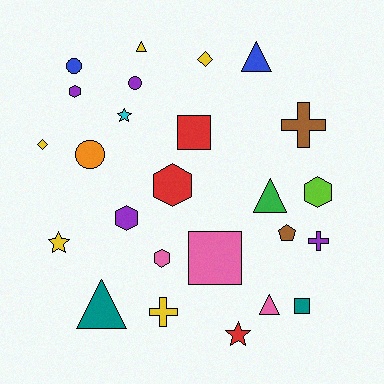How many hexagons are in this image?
There are 5 hexagons.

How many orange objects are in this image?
There is 1 orange object.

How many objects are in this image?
There are 25 objects.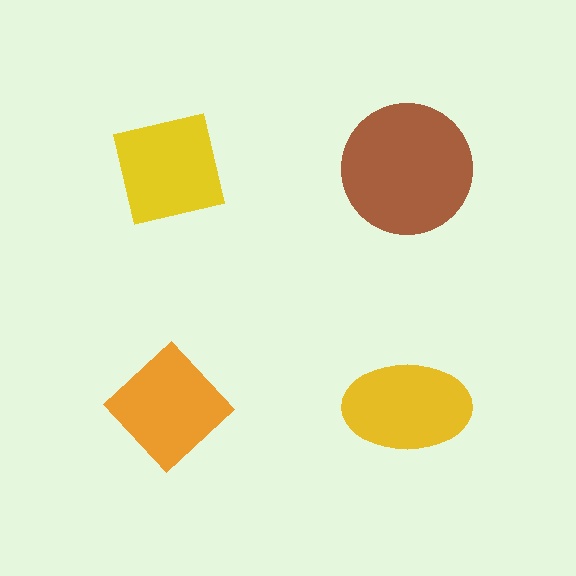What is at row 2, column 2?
A yellow ellipse.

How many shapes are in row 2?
2 shapes.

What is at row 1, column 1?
A yellow square.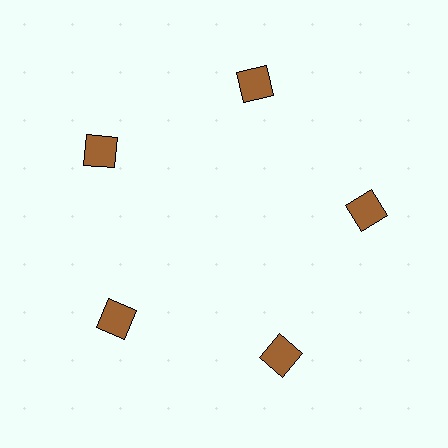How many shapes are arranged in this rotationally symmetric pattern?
There are 5 shapes, arranged in 5 groups of 1.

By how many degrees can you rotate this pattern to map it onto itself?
The pattern maps onto itself every 72 degrees of rotation.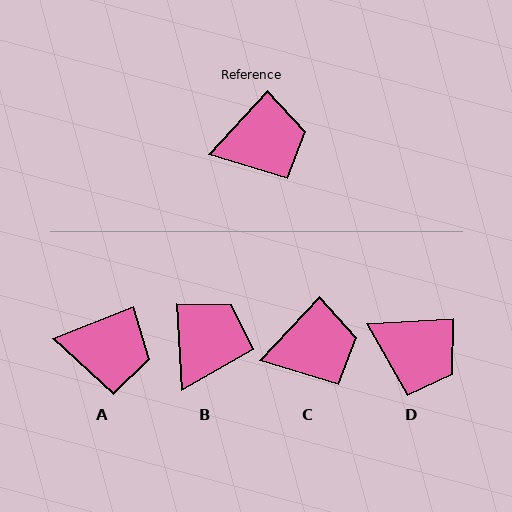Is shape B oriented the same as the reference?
No, it is off by about 46 degrees.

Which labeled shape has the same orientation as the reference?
C.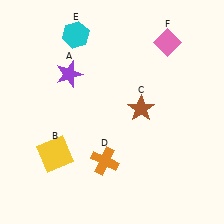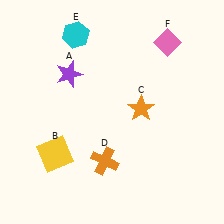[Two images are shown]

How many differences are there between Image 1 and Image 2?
There is 1 difference between the two images.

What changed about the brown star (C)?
In Image 1, C is brown. In Image 2, it changed to orange.